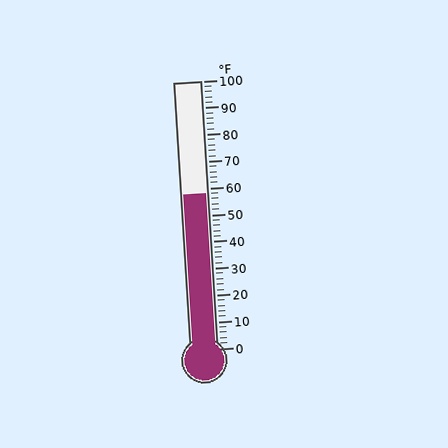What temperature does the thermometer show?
The thermometer shows approximately 58°F.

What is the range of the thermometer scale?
The thermometer scale ranges from 0°F to 100°F.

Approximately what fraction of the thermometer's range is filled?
The thermometer is filled to approximately 60% of its range.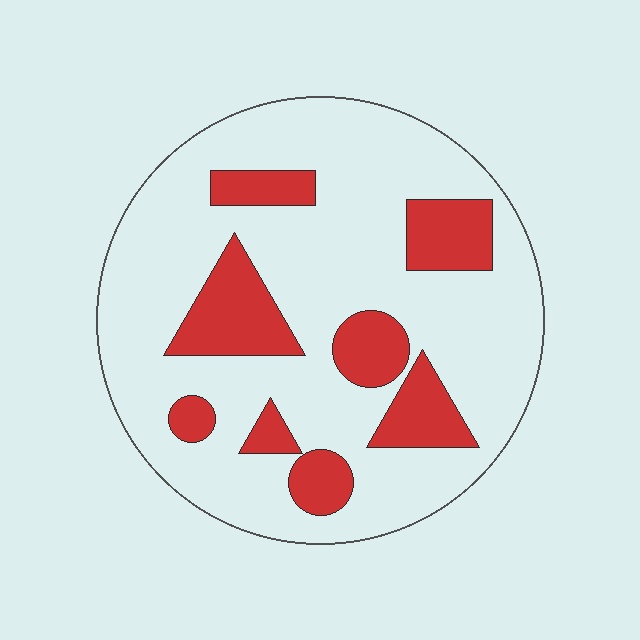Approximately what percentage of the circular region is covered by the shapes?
Approximately 25%.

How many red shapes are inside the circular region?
8.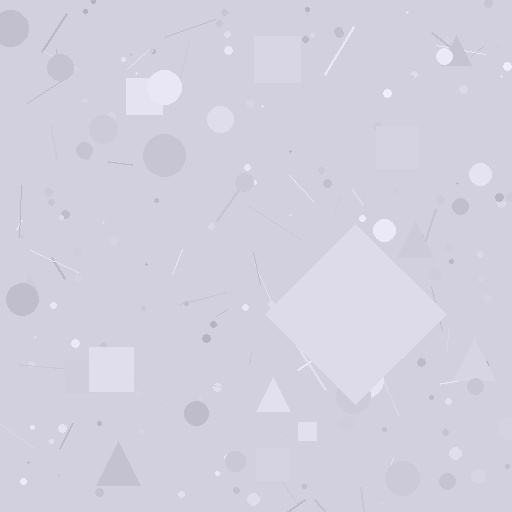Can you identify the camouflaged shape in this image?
The camouflaged shape is a diamond.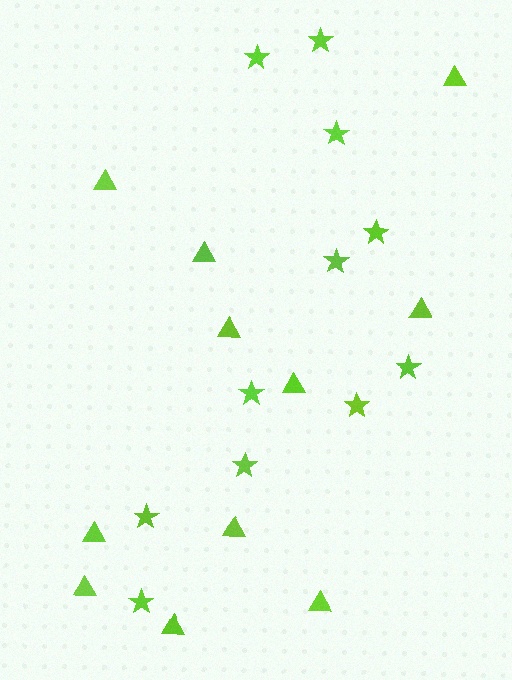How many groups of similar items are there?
There are 2 groups: one group of stars (11) and one group of triangles (11).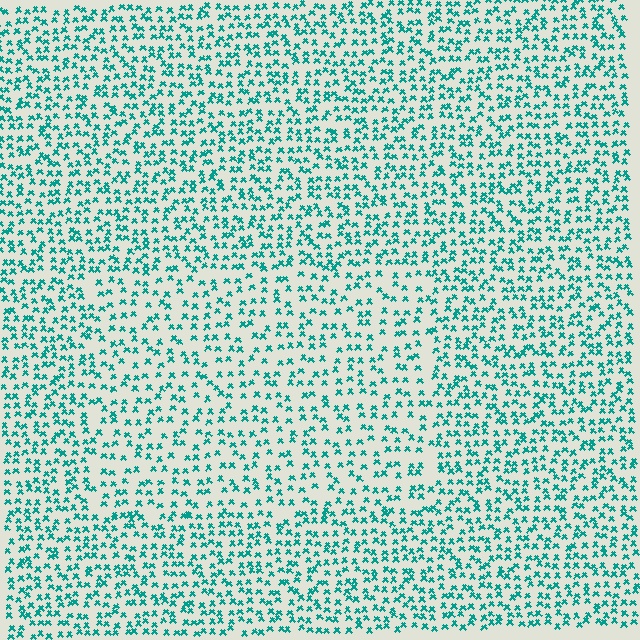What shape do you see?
I see a rectangle.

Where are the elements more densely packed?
The elements are more densely packed outside the rectangle boundary.